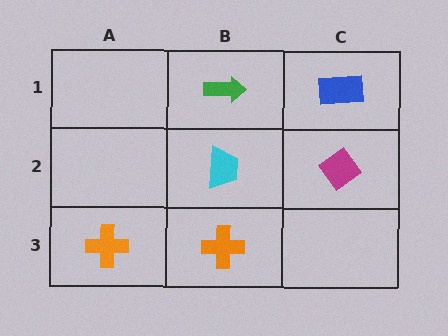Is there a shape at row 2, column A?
No, that cell is empty.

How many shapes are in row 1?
2 shapes.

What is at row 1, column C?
A blue rectangle.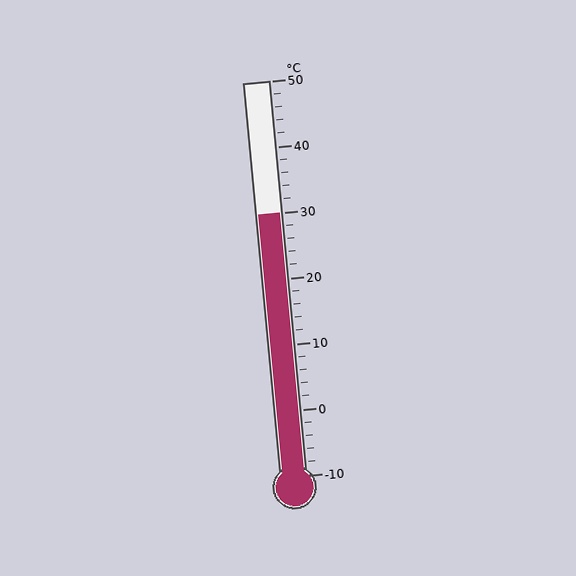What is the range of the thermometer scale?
The thermometer scale ranges from -10°C to 50°C.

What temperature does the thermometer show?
The thermometer shows approximately 30°C.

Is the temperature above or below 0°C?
The temperature is above 0°C.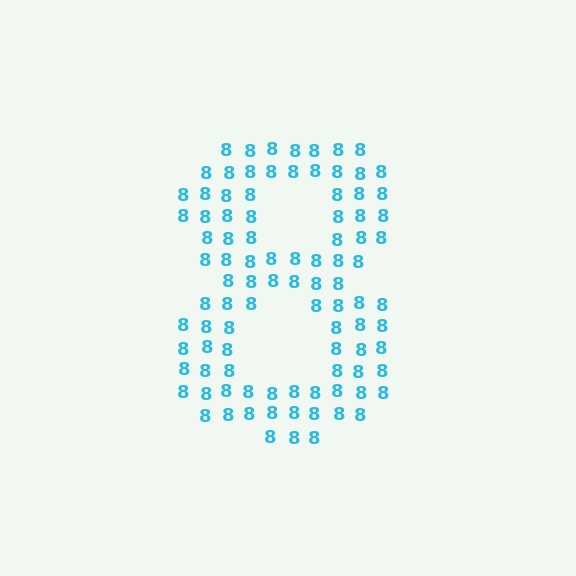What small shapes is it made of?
It is made of small digit 8's.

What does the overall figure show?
The overall figure shows the digit 8.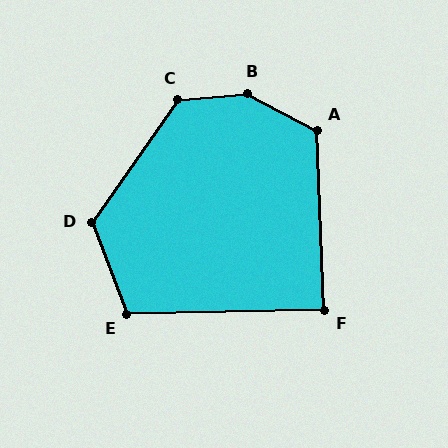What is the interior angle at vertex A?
Approximately 120 degrees (obtuse).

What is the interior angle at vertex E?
Approximately 110 degrees (obtuse).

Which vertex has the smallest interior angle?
F, at approximately 89 degrees.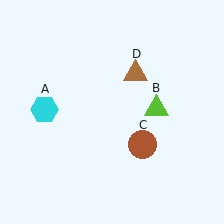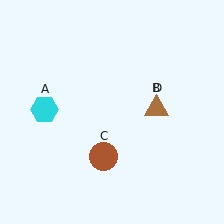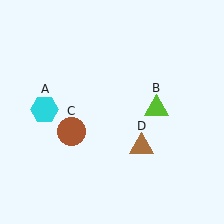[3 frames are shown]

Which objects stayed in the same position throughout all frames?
Cyan hexagon (object A) and lime triangle (object B) remained stationary.